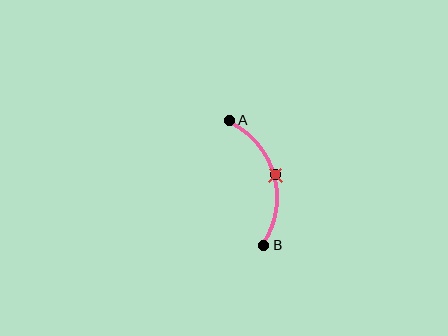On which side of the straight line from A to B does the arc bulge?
The arc bulges to the right of the straight line connecting A and B.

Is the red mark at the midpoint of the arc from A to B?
Yes. The red mark lies on the arc at equal arc-length from both A and B — it is the arc midpoint.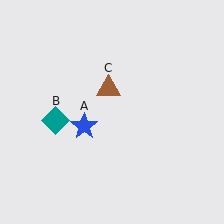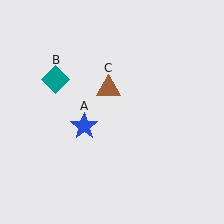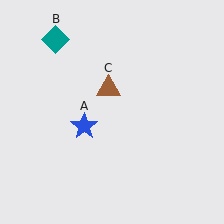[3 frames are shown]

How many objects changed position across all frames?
1 object changed position: teal diamond (object B).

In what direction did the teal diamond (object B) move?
The teal diamond (object B) moved up.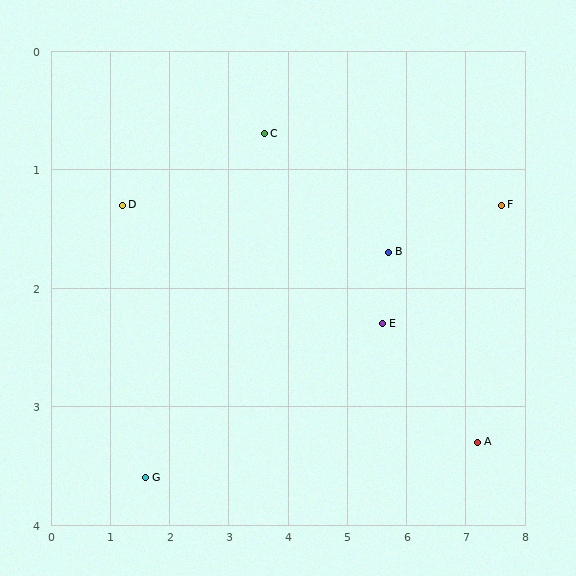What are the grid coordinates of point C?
Point C is at approximately (3.6, 0.7).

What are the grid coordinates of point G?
Point G is at approximately (1.6, 3.6).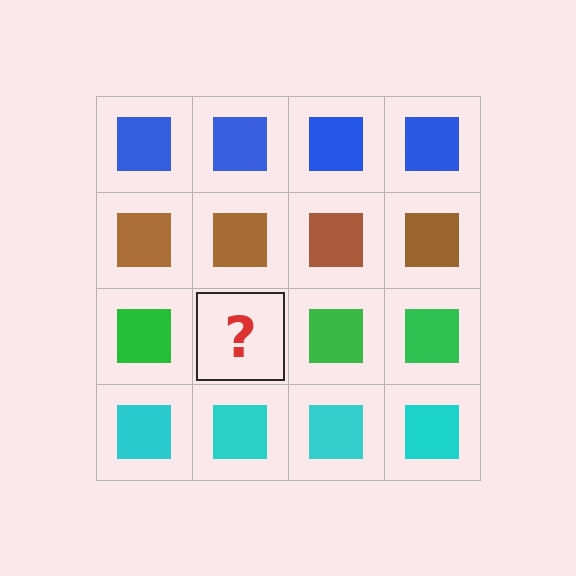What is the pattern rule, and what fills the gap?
The rule is that each row has a consistent color. The gap should be filled with a green square.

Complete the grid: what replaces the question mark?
The question mark should be replaced with a green square.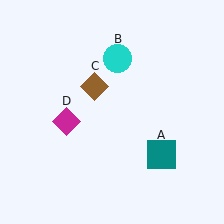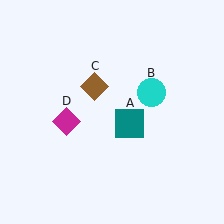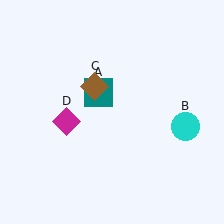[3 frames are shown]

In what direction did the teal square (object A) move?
The teal square (object A) moved up and to the left.